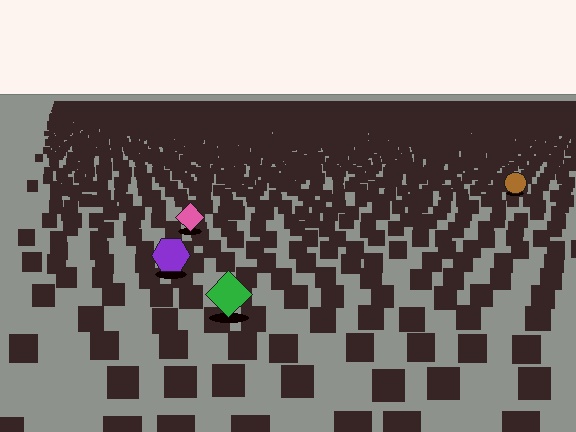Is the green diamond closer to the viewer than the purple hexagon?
Yes. The green diamond is closer — you can tell from the texture gradient: the ground texture is coarser near it.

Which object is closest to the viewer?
The green diamond is closest. The texture marks near it are larger and more spread out.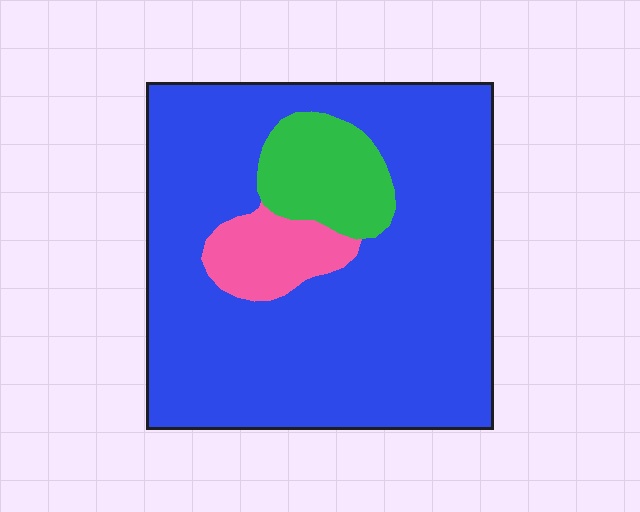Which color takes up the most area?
Blue, at roughly 80%.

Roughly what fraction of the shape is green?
Green covers about 10% of the shape.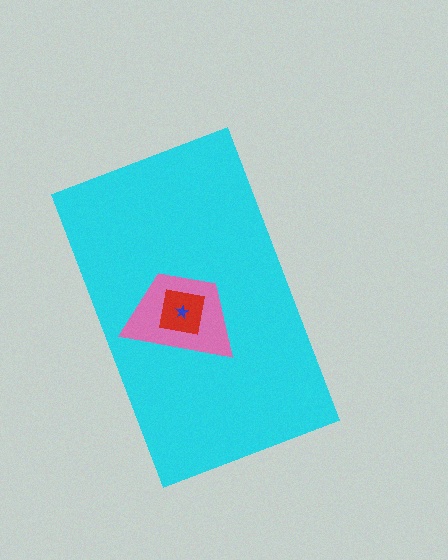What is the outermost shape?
The cyan rectangle.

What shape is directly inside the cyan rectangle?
The pink trapezoid.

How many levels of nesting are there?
4.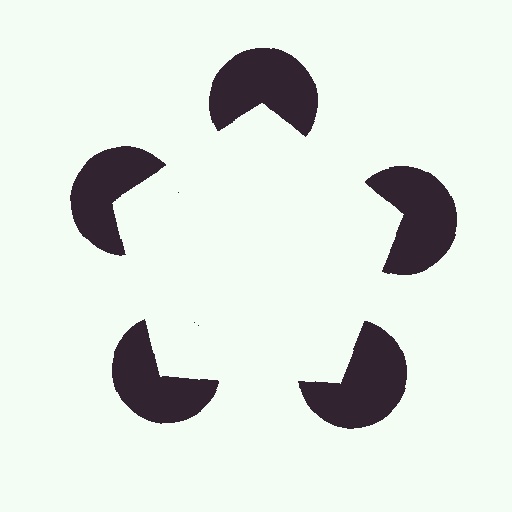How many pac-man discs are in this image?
There are 5 — one at each vertex of the illusory pentagon.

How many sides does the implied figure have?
5 sides.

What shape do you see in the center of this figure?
An illusory pentagon — its edges are inferred from the aligned wedge cuts in the pac-man discs, not physically drawn.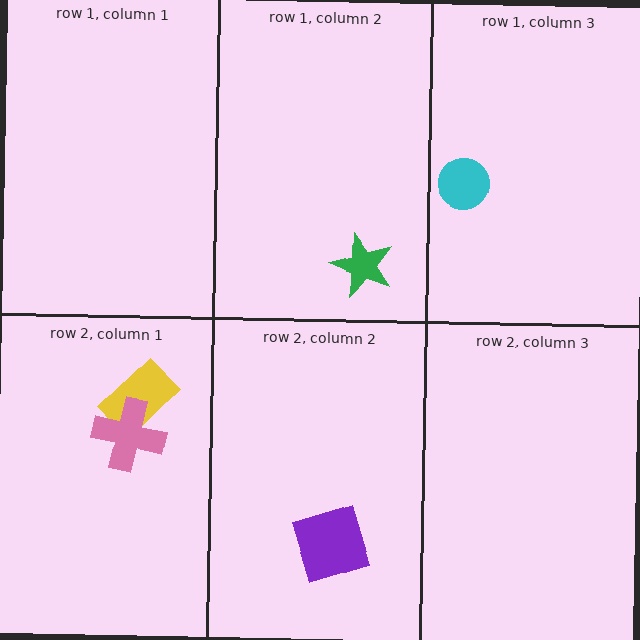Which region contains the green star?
The row 1, column 2 region.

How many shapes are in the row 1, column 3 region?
1.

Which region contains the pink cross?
The row 2, column 1 region.